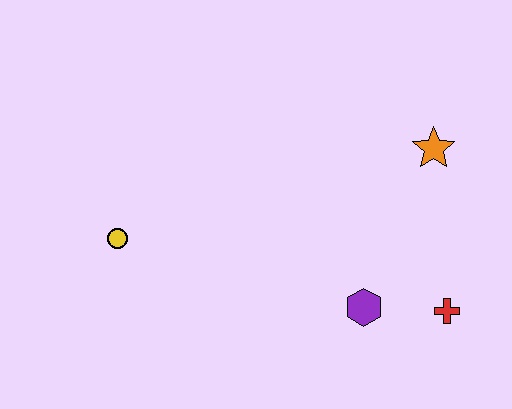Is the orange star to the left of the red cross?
Yes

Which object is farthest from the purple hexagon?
The yellow circle is farthest from the purple hexagon.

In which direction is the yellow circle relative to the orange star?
The yellow circle is to the left of the orange star.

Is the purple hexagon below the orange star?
Yes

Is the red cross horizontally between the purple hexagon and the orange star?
No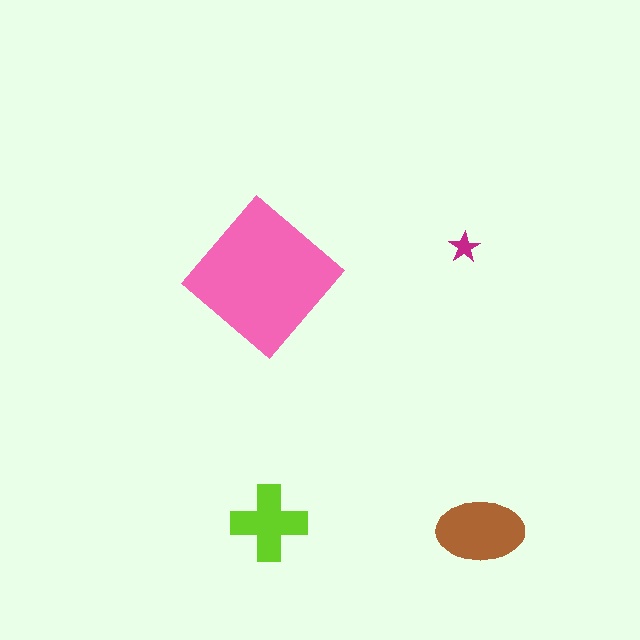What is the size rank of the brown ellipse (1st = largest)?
2nd.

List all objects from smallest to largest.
The magenta star, the lime cross, the brown ellipse, the pink diamond.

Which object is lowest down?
The brown ellipse is bottommost.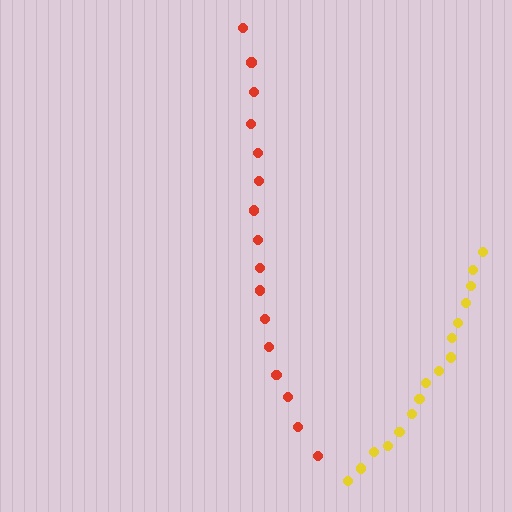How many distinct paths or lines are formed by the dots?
There are 2 distinct paths.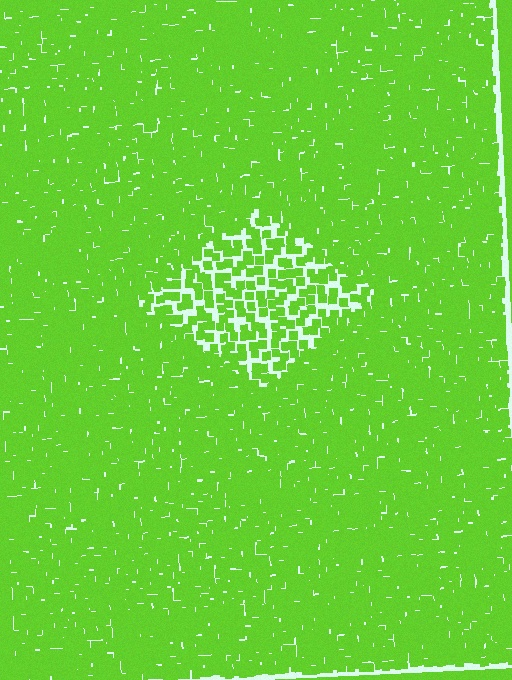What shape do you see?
I see a diamond.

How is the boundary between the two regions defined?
The boundary is defined by a change in element density (approximately 2.2x ratio). All elements are the same color, size, and shape.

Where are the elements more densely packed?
The elements are more densely packed outside the diamond boundary.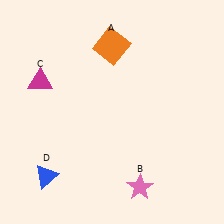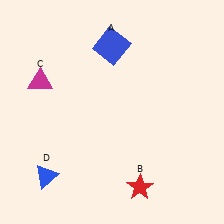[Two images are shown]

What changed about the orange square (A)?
In Image 1, A is orange. In Image 2, it changed to blue.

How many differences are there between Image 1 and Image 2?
There are 2 differences between the two images.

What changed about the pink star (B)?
In Image 1, B is pink. In Image 2, it changed to red.